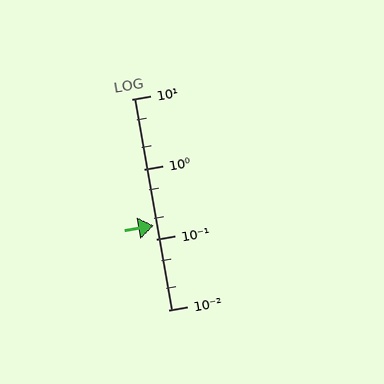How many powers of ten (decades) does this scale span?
The scale spans 3 decades, from 0.01 to 10.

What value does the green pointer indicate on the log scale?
The pointer indicates approximately 0.16.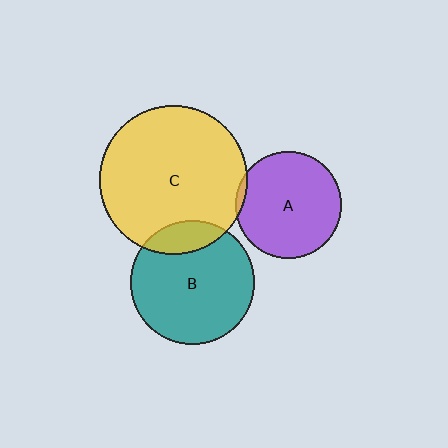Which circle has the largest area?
Circle C (yellow).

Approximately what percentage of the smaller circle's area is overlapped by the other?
Approximately 5%.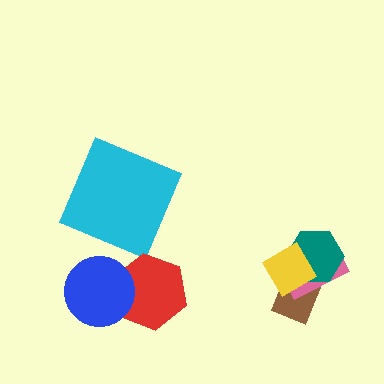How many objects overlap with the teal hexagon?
3 objects overlap with the teal hexagon.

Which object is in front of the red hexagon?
The blue circle is in front of the red hexagon.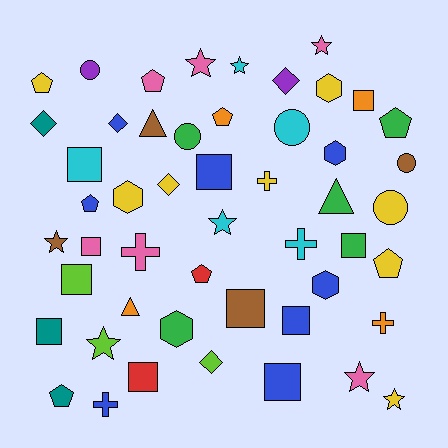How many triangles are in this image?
There are 3 triangles.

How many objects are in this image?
There are 50 objects.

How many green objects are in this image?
There are 5 green objects.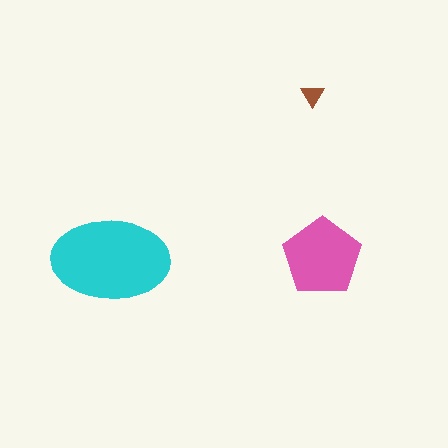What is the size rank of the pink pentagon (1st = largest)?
2nd.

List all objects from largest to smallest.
The cyan ellipse, the pink pentagon, the brown triangle.